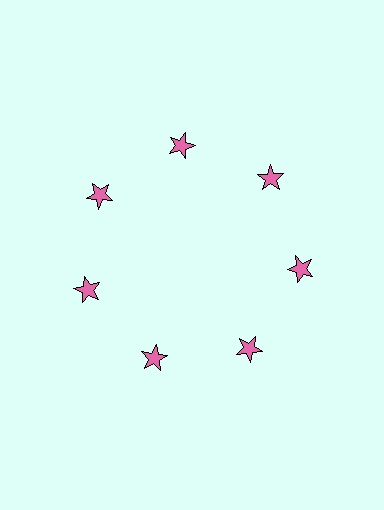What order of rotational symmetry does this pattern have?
This pattern has 7-fold rotational symmetry.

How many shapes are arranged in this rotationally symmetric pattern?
There are 7 shapes, arranged in 7 groups of 1.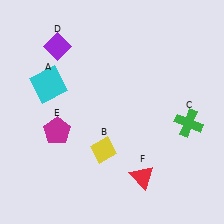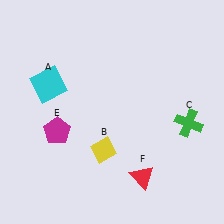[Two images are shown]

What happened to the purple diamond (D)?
The purple diamond (D) was removed in Image 2. It was in the top-left area of Image 1.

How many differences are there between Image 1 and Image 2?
There is 1 difference between the two images.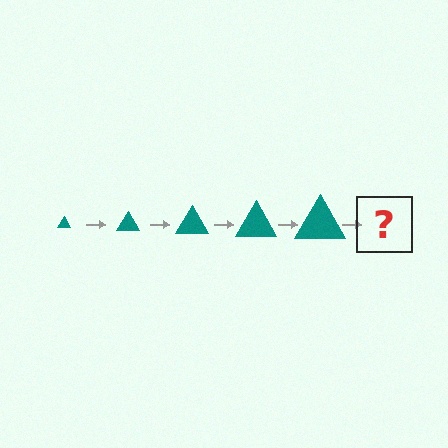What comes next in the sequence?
The next element should be a teal triangle, larger than the previous one.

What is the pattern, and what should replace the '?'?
The pattern is that the triangle gets progressively larger each step. The '?' should be a teal triangle, larger than the previous one.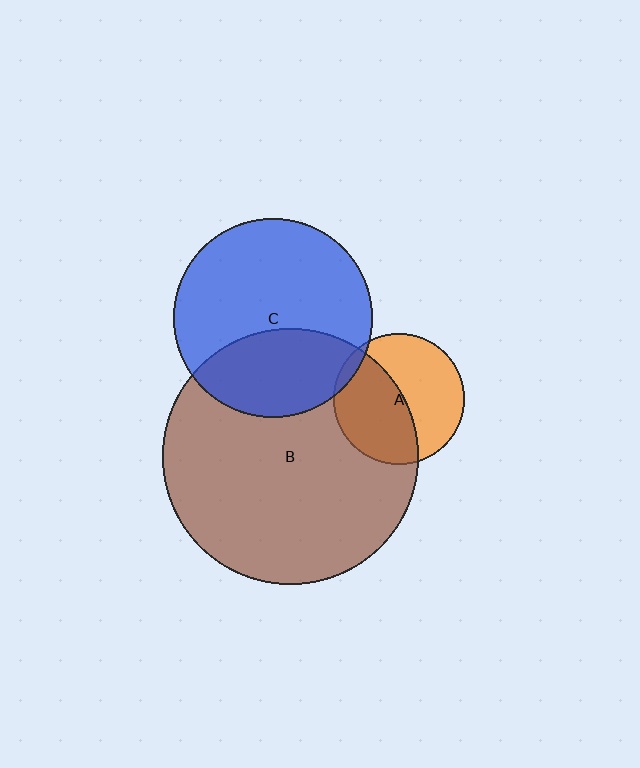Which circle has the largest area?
Circle B (brown).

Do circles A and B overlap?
Yes.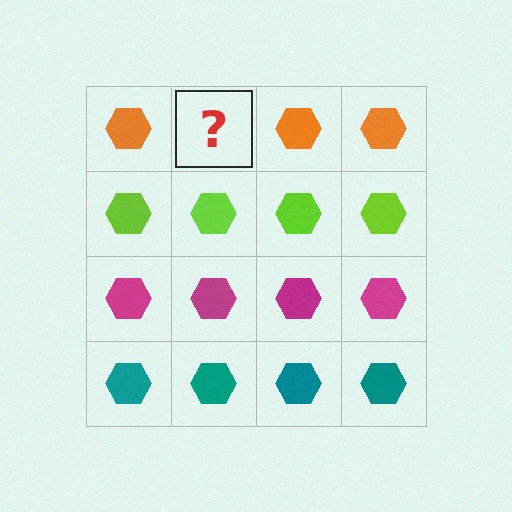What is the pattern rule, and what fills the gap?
The rule is that each row has a consistent color. The gap should be filled with an orange hexagon.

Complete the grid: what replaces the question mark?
The question mark should be replaced with an orange hexagon.